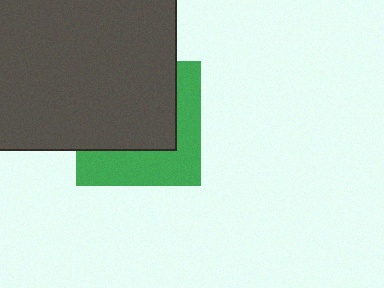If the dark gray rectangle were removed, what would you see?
You would see the complete green square.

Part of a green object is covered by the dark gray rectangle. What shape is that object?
It is a square.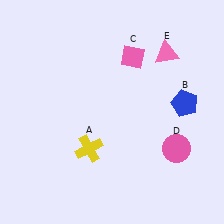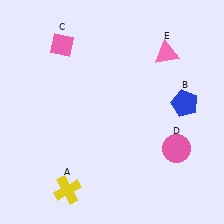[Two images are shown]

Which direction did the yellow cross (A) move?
The yellow cross (A) moved down.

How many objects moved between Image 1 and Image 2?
2 objects moved between the two images.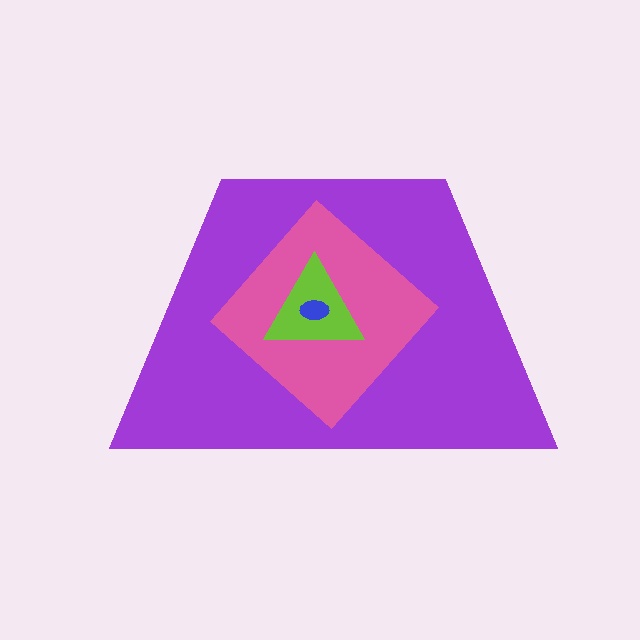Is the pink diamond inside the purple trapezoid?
Yes.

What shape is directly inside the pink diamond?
The lime triangle.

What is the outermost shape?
The purple trapezoid.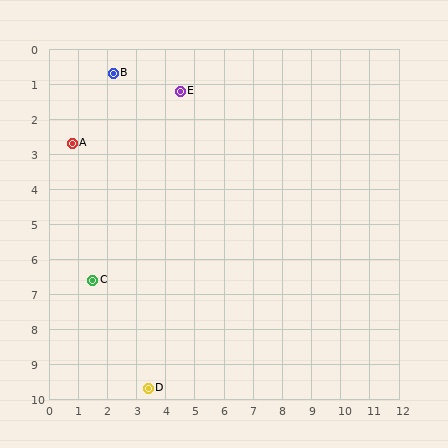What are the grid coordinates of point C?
Point C is at approximately (1.5, 6.6).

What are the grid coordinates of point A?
Point A is at approximately (0.8, 2.7).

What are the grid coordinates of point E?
Point E is at approximately (4.5, 1.2).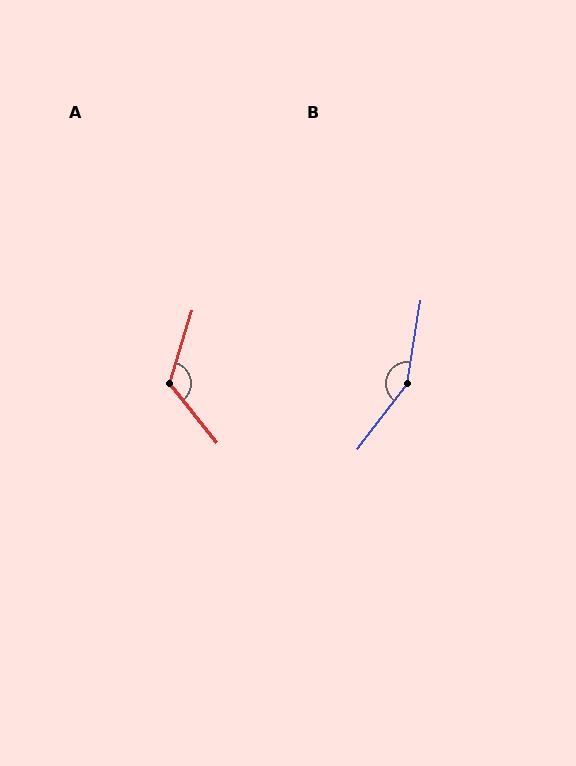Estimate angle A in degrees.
Approximately 124 degrees.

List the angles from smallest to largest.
A (124°), B (152°).